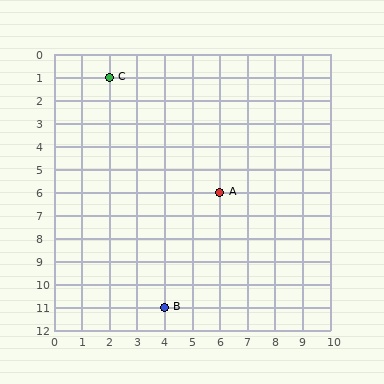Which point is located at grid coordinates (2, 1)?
Point C is at (2, 1).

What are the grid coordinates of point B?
Point B is at grid coordinates (4, 11).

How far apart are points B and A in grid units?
Points B and A are 2 columns and 5 rows apart (about 5.4 grid units diagonally).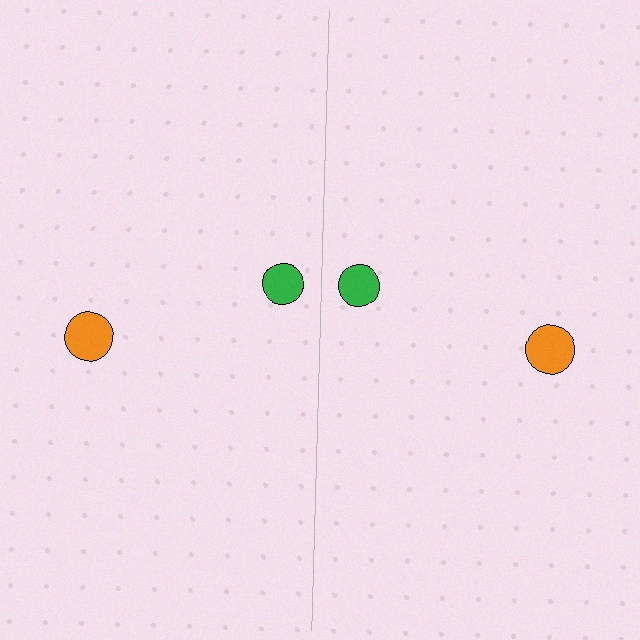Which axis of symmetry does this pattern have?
The pattern has a vertical axis of symmetry running through the center of the image.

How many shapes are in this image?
There are 4 shapes in this image.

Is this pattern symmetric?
Yes, this pattern has bilateral (reflection) symmetry.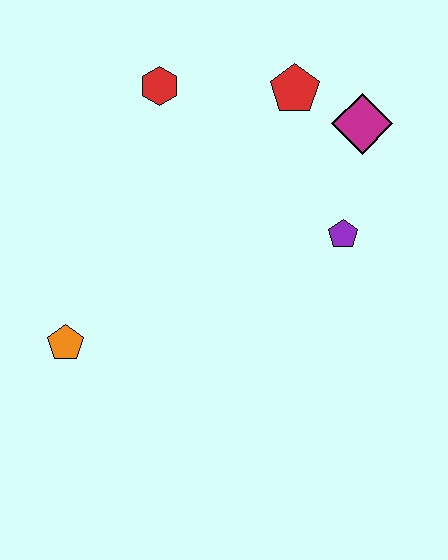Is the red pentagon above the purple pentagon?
Yes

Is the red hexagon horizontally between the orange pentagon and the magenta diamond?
Yes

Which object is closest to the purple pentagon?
The magenta diamond is closest to the purple pentagon.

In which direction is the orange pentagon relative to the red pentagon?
The orange pentagon is below the red pentagon.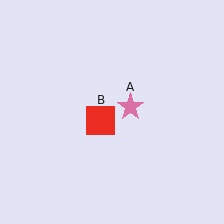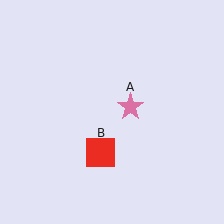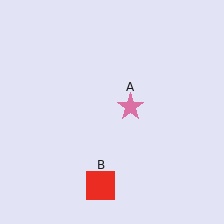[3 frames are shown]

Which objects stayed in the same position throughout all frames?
Pink star (object A) remained stationary.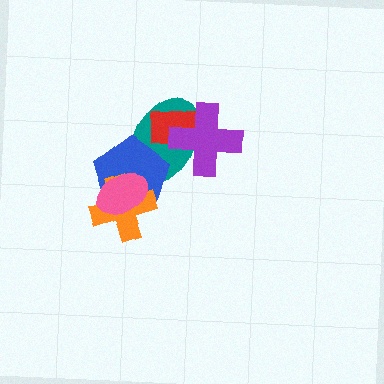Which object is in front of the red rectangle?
The purple cross is in front of the red rectangle.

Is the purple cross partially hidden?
No, no other shape covers it.